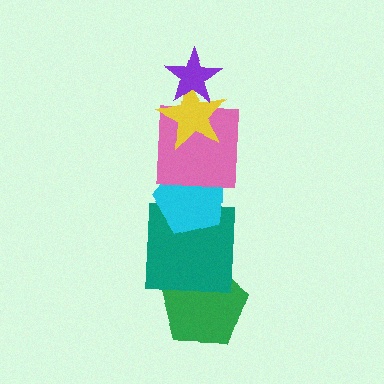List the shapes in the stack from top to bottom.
From top to bottom: the purple star, the yellow star, the pink square, the cyan pentagon, the teal square, the green pentagon.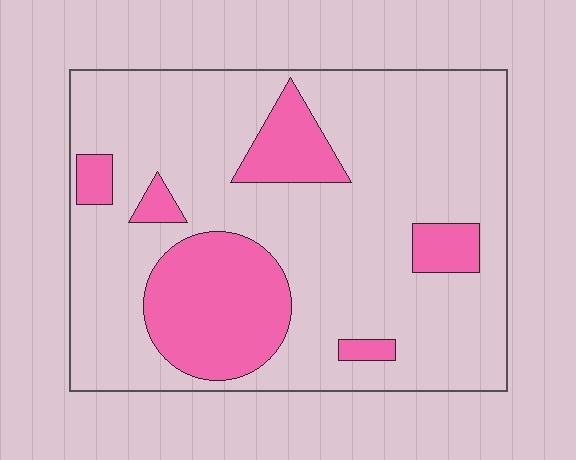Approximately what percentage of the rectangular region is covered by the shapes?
Approximately 25%.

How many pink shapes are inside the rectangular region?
6.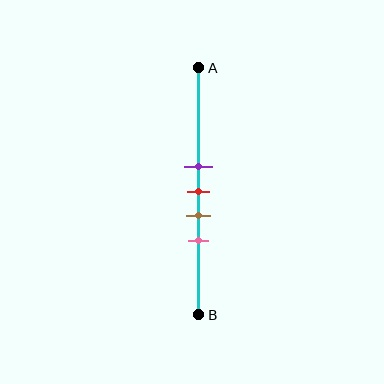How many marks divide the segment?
There are 4 marks dividing the segment.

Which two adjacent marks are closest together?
The purple and red marks are the closest adjacent pair.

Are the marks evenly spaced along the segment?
Yes, the marks are approximately evenly spaced.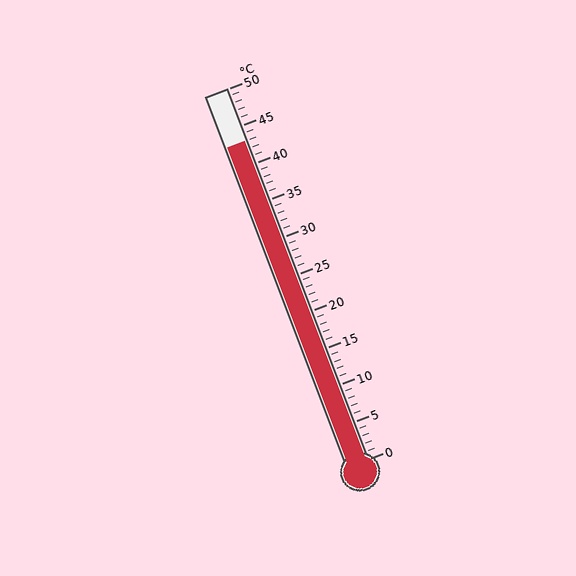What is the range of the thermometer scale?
The thermometer scale ranges from 0°C to 50°C.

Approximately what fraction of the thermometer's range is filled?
The thermometer is filled to approximately 85% of its range.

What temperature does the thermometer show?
The thermometer shows approximately 43°C.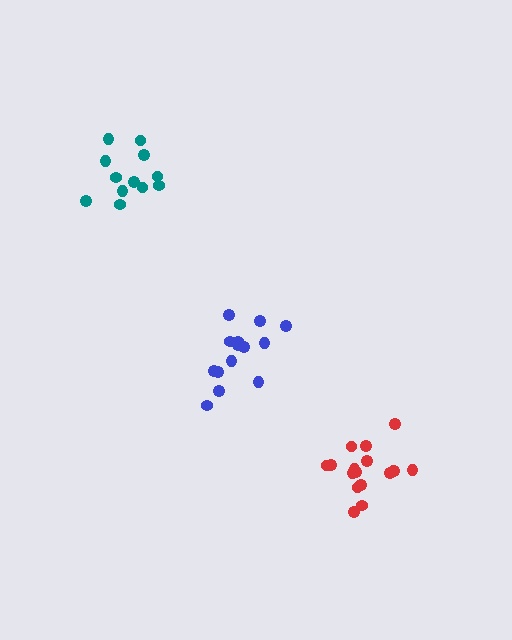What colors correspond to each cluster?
The clusters are colored: blue, red, teal.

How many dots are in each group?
Group 1: 14 dots, Group 2: 17 dots, Group 3: 12 dots (43 total).